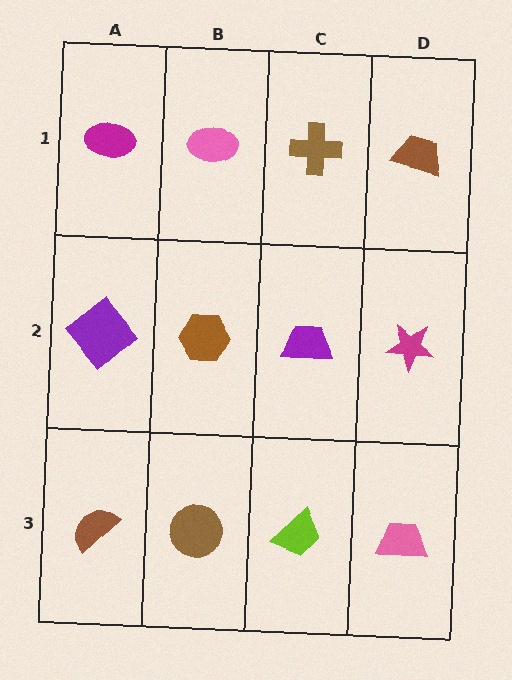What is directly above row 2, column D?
A brown trapezoid.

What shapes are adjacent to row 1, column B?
A brown hexagon (row 2, column B), a magenta ellipse (row 1, column A), a brown cross (row 1, column C).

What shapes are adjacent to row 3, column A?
A purple diamond (row 2, column A), a brown circle (row 3, column B).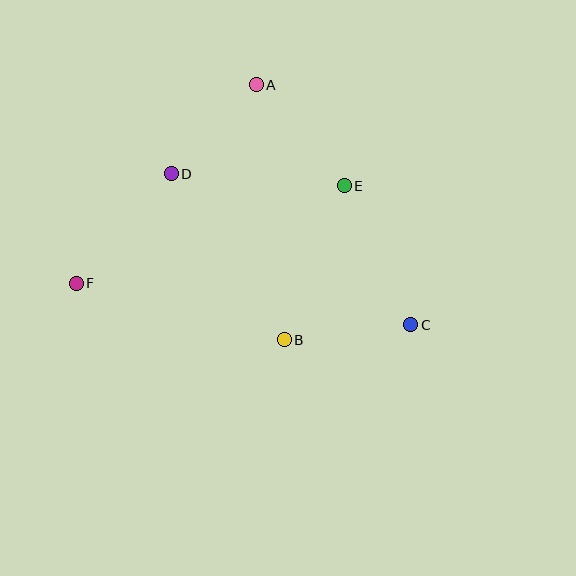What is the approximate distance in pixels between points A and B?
The distance between A and B is approximately 257 pixels.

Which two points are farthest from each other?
Points C and F are farthest from each other.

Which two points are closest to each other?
Points A and D are closest to each other.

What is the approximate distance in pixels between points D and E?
The distance between D and E is approximately 173 pixels.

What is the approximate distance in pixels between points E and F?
The distance between E and F is approximately 285 pixels.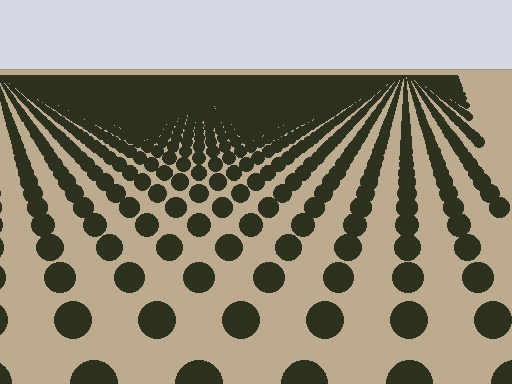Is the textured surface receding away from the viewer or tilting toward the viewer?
The surface is receding away from the viewer. Texture elements get smaller and denser toward the top.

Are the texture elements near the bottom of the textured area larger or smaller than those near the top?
Larger. Near the bottom, elements are closer to the viewer and appear at a bigger on-screen size.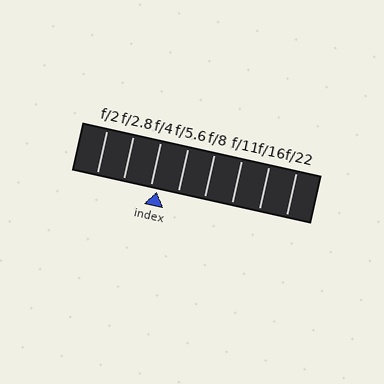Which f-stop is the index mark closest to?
The index mark is closest to f/4.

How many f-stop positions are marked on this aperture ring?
There are 8 f-stop positions marked.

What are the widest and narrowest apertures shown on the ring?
The widest aperture shown is f/2 and the narrowest is f/22.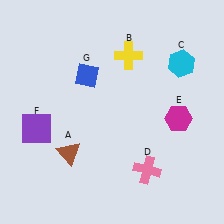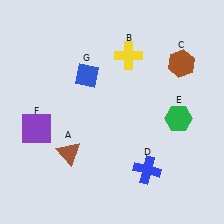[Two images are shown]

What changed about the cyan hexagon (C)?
In Image 1, C is cyan. In Image 2, it changed to brown.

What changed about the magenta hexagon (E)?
In Image 1, E is magenta. In Image 2, it changed to green.